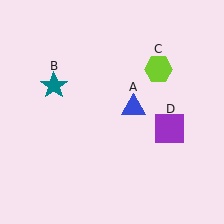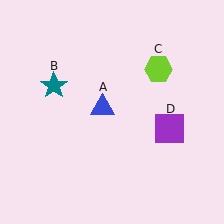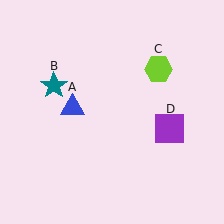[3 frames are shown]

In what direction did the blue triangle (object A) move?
The blue triangle (object A) moved left.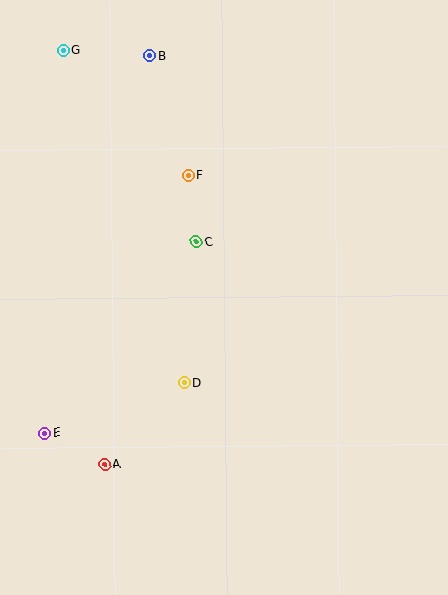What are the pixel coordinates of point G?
Point G is at (63, 51).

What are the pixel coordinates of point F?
Point F is at (188, 176).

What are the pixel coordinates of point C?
Point C is at (196, 242).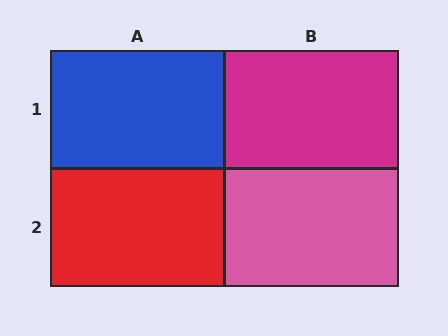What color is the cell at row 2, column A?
Red.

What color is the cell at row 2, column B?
Pink.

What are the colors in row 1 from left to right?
Blue, magenta.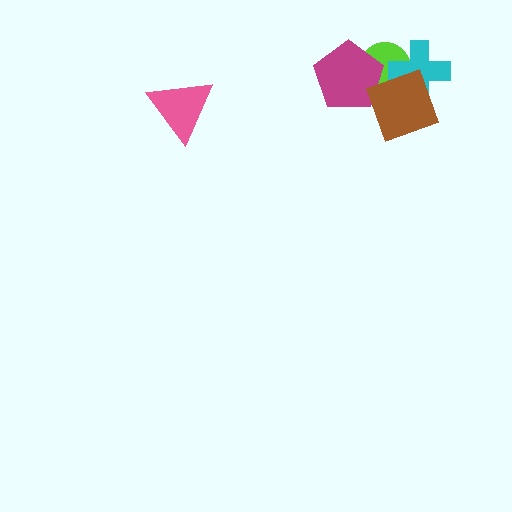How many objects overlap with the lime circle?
3 objects overlap with the lime circle.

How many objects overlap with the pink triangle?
0 objects overlap with the pink triangle.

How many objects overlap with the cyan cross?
2 objects overlap with the cyan cross.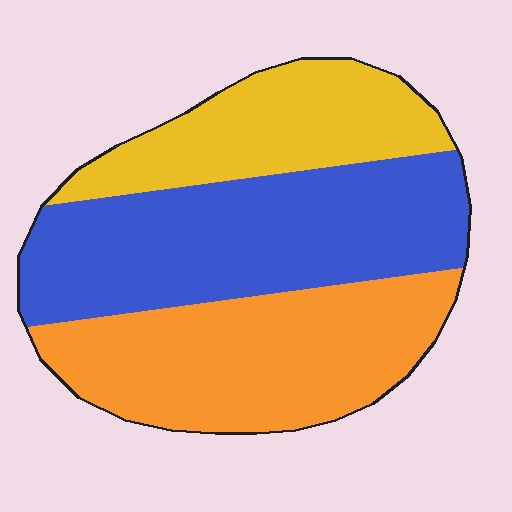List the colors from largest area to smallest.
From largest to smallest: blue, orange, yellow.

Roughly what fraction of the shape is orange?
Orange covers 36% of the shape.